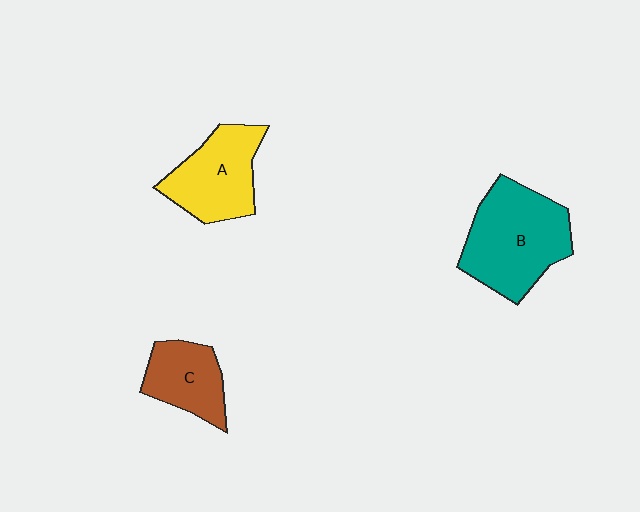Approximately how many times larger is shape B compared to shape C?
Approximately 1.8 times.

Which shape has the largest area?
Shape B (teal).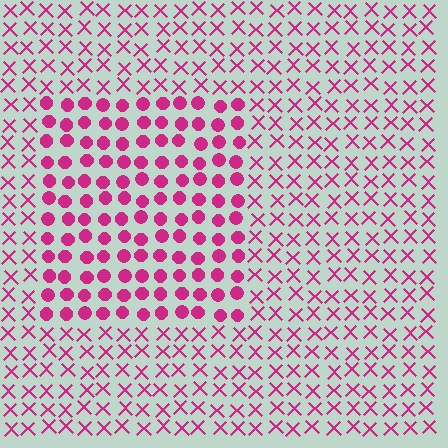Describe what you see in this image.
The image is filled with small magenta elements arranged in a uniform grid. A rectangle-shaped region contains circles, while the surrounding area contains X marks. The boundary is defined purely by the change in element shape.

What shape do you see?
I see a rectangle.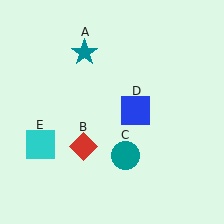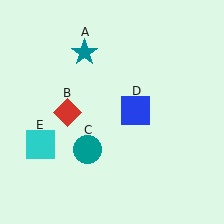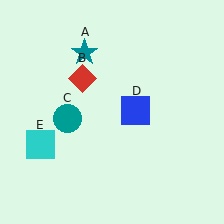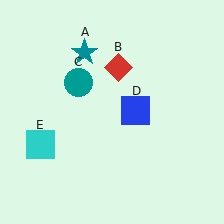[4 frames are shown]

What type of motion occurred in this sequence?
The red diamond (object B), teal circle (object C) rotated clockwise around the center of the scene.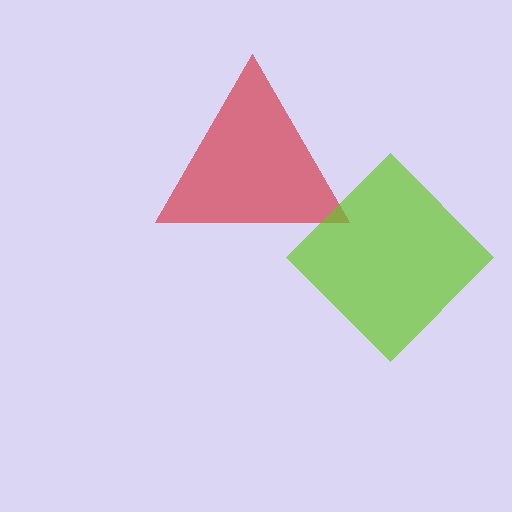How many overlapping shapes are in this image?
There are 2 overlapping shapes in the image.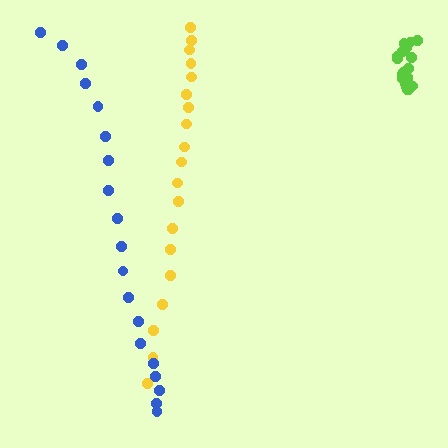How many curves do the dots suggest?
There are 3 distinct paths.